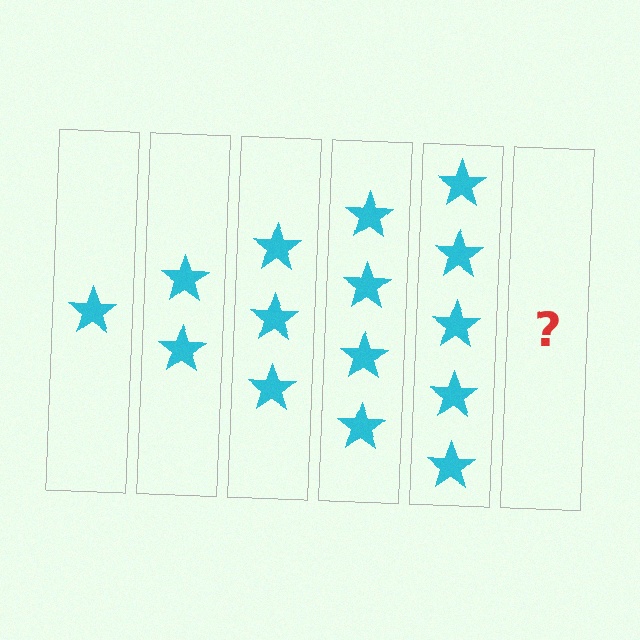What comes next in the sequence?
The next element should be 6 stars.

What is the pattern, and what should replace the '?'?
The pattern is that each step adds one more star. The '?' should be 6 stars.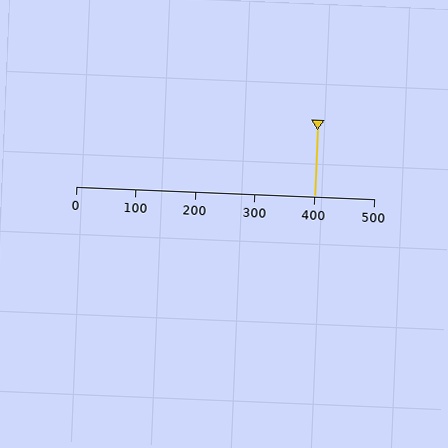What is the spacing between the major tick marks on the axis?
The major ticks are spaced 100 apart.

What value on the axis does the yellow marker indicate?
The marker indicates approximately 400.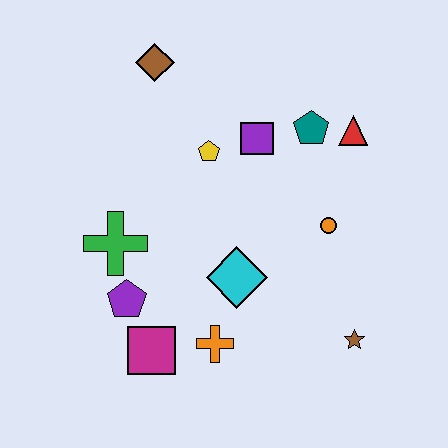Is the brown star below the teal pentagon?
Yes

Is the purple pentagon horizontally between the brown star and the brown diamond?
No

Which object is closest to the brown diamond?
The yellow pentagon is closest to the brown diamond.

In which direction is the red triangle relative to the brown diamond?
The red triangle is to the right of the brown diamond.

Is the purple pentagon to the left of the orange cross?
Yes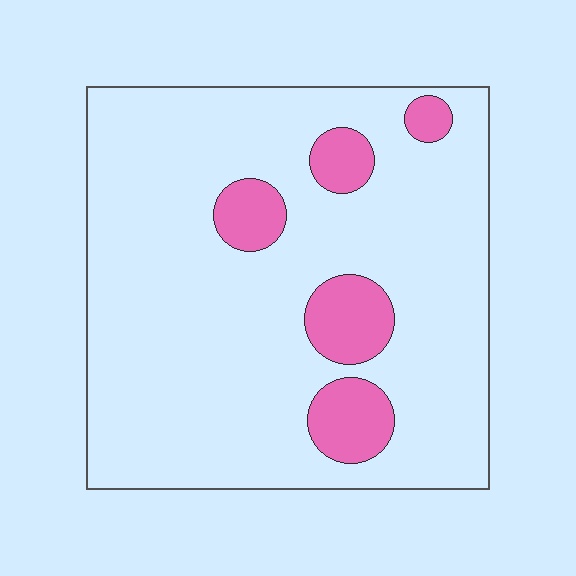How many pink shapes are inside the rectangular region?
5.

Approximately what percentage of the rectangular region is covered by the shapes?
Approximately 15%.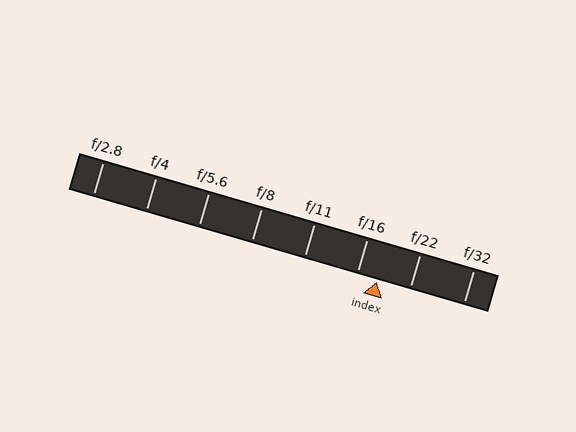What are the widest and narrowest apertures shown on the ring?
The widest aperture shown is f/2.8 and the narrowest is f/32.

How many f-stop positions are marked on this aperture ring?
There are 8 f-stop positions marked.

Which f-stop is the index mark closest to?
The index mark is closest to f/16.